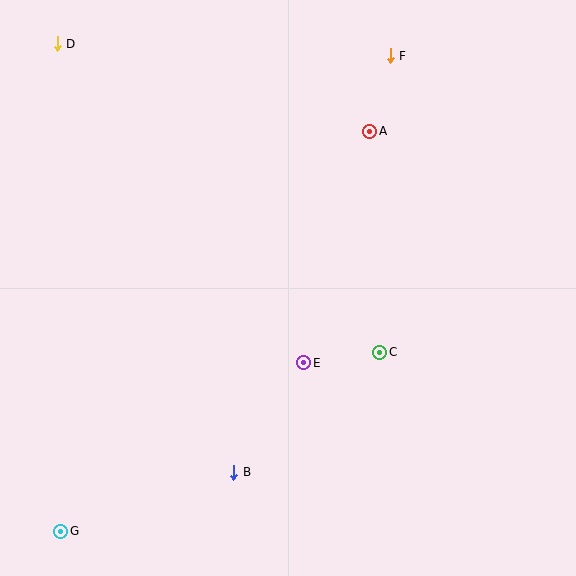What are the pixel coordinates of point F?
Point F is at (390, 56).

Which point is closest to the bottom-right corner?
Point C is closest to the bottom-right corner.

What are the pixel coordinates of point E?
Point E is at (304, 363).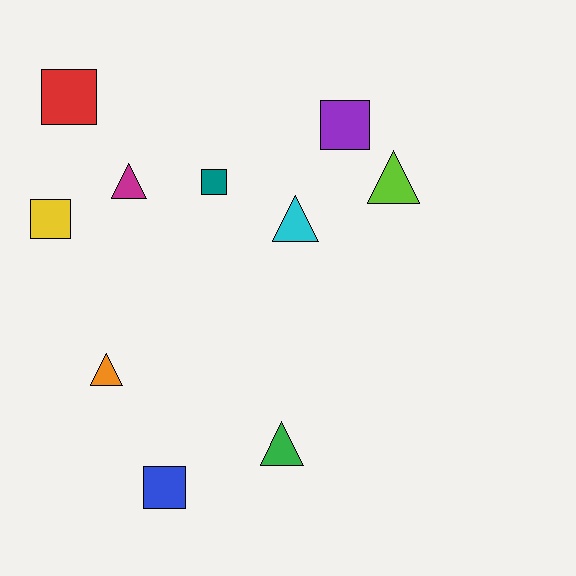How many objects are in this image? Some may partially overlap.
There are 10 objects.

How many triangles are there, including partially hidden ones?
There are 5 triangles.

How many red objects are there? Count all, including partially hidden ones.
There is 1 red object.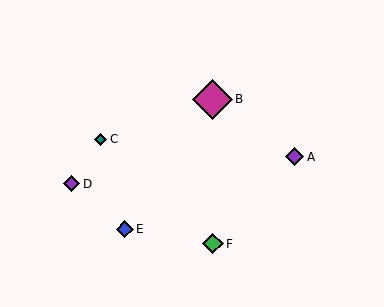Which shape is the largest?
The magenta diamond (labeled B) is the largest.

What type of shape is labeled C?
Shape C is a teal diamond.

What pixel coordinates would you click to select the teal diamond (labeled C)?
Click at (101, 139) to select the teal diamond C.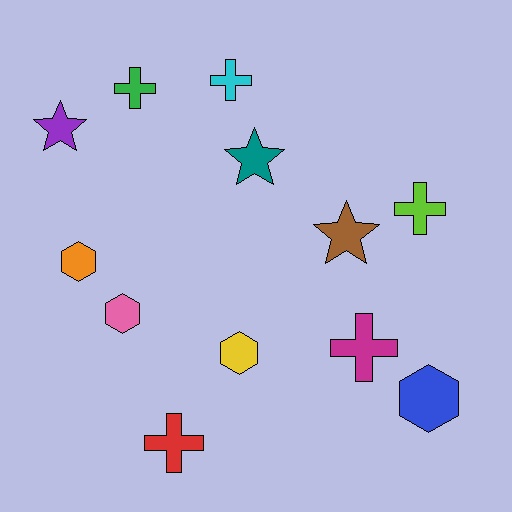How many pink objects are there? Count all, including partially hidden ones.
There is 1 pink object.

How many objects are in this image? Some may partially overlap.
There are 12 objects.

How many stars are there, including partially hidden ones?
There are 3 stars.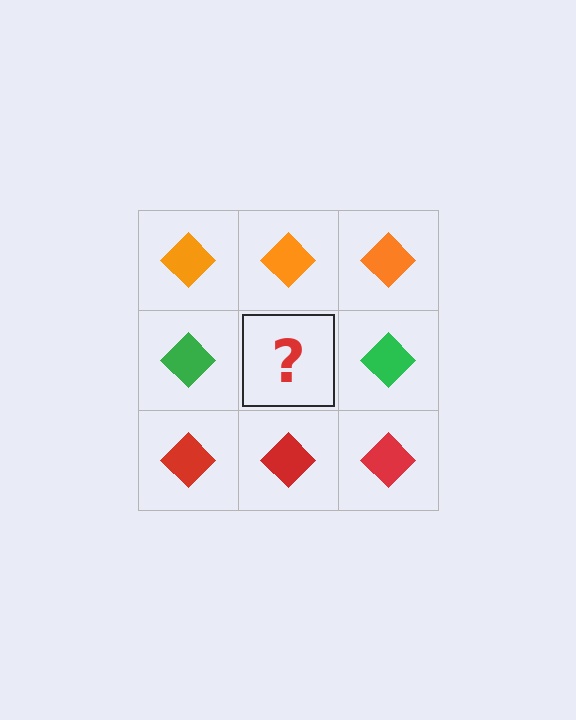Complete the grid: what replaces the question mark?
The question mark should be replaced with a green diamond.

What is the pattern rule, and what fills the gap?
The rule is that each row has a consistent color. The gap should be filled with a green diamond.